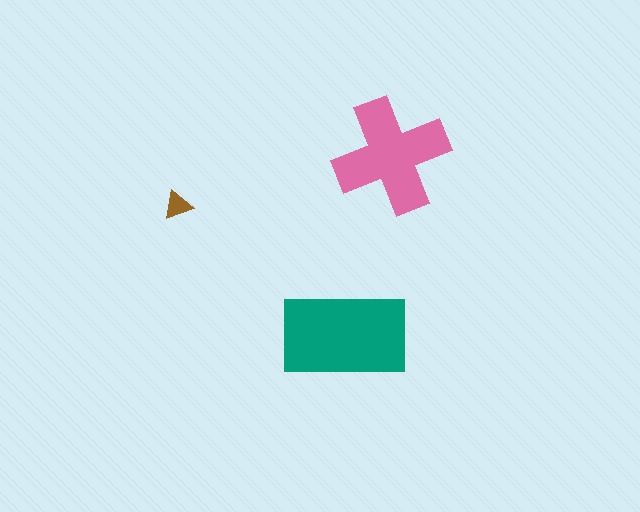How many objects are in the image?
There are 3 objects in the image.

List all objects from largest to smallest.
The teal rectangle, the pink cross, the brown triangle.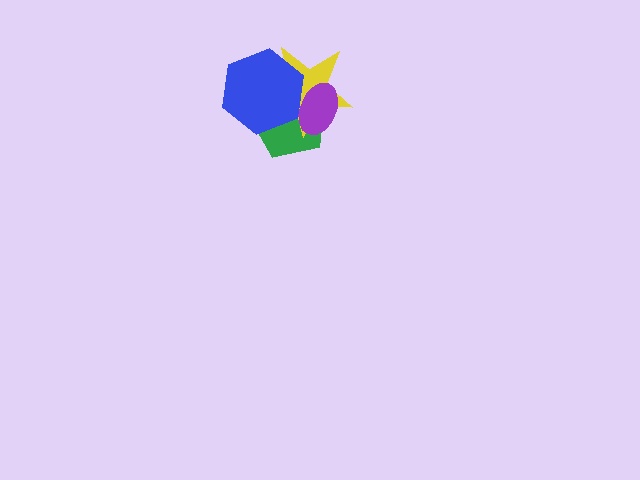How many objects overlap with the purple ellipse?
3 objects overlap with the purple ellipse.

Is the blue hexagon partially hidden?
Yes, it is partially covered by another shape.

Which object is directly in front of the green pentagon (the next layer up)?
The yellow star is directly in front of the green pentagon.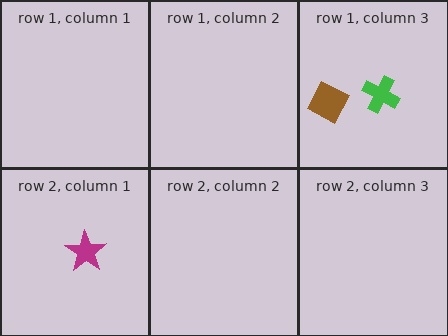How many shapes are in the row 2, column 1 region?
1.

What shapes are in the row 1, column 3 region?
The brown diamond, the green cross.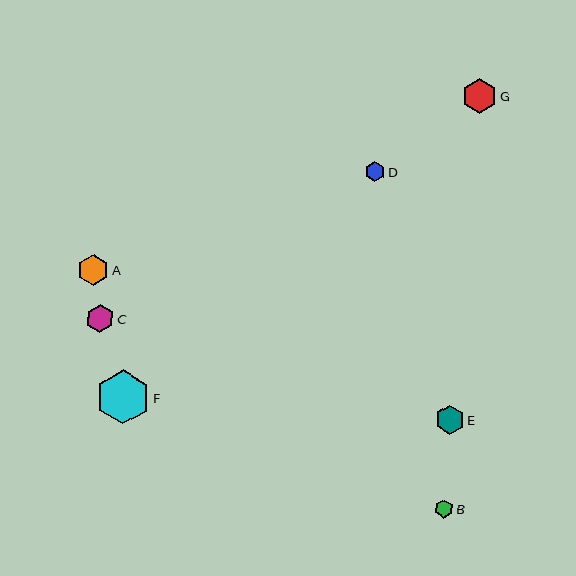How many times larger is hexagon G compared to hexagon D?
Hexagon G is approximately 1.7 times the size of hexagon D.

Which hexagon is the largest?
Hexagon F is the largest with a size of approximately 54 pixels.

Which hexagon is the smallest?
Hexagon B is the smallest with a size of approximately 18 pixels.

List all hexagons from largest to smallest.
From largest to smallest: F, G, A, C, E, D, B.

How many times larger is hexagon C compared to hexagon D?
Hexagon C is approximately 1.4 times the size of hexagon D.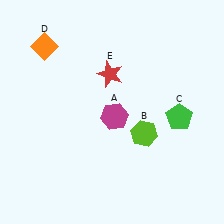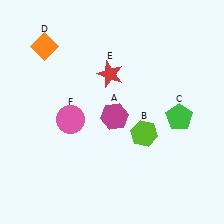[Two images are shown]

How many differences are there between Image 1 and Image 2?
There is 1 difference between the two images.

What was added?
A pink circle (F) was added in Image 2.